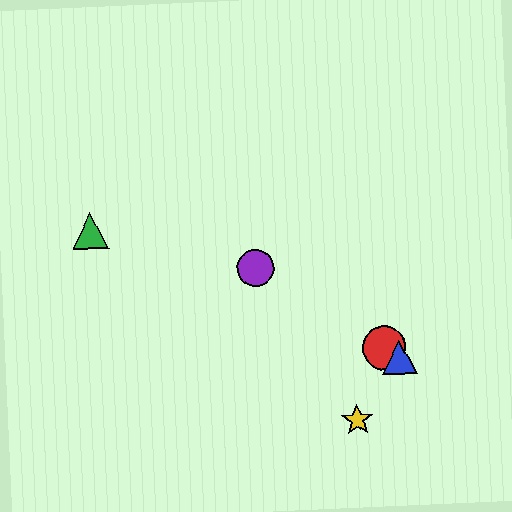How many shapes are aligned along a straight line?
3 shapes (the red circle, the blue triangle, the purple circle) are aligned along a straight line.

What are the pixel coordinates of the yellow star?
The yellow star is at (357, 420).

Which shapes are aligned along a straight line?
The red circle, the blue triangle, the purple circle are aligned along a straight line.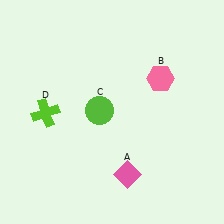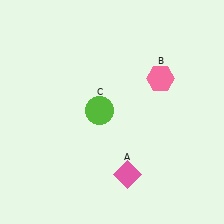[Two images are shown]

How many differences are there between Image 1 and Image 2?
There is 1 difference between the two images.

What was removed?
The lime cross (D) was removed in Image 2.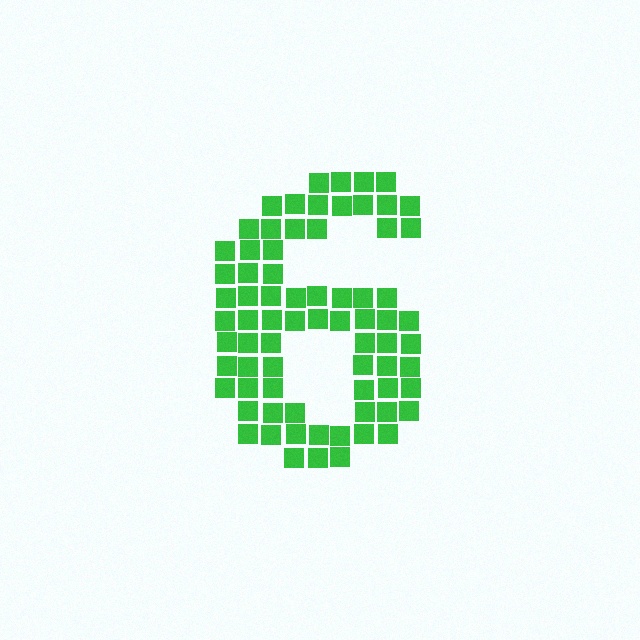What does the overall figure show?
The overall figure shows the digit 6.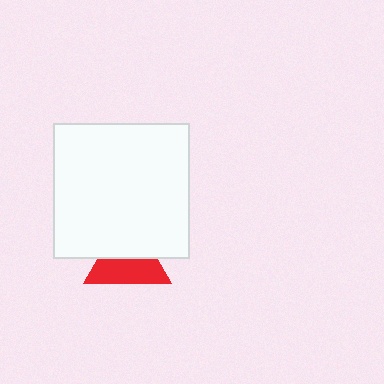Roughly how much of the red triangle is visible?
About half of it is visible (roughly 53%).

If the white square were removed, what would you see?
You would see the complete red triangle.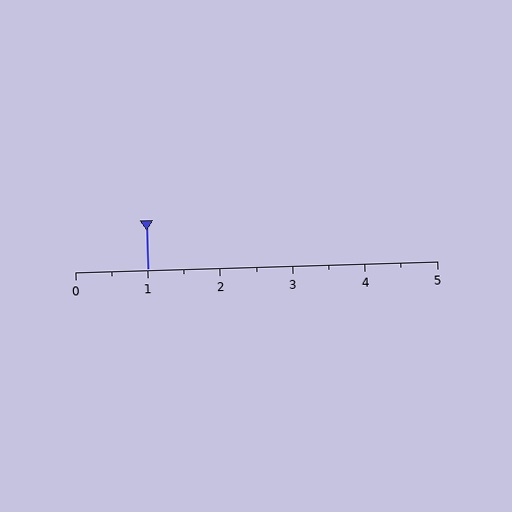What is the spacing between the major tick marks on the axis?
The major ticks are spaced 1 apart.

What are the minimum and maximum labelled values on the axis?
The axis runs from 0 to 5.